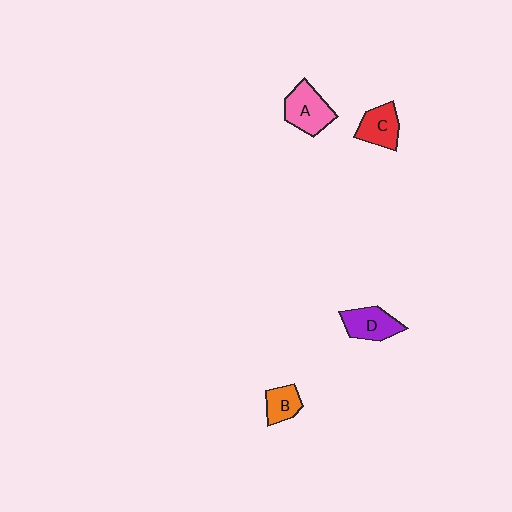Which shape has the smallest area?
Shape B (orange).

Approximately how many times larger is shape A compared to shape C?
Approximately 1.3 times.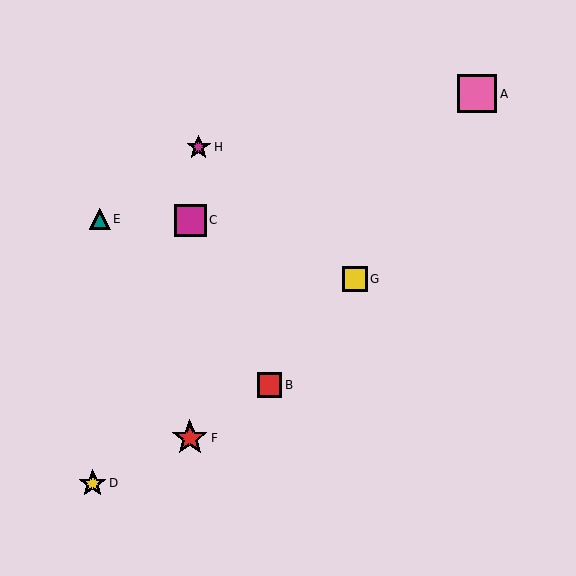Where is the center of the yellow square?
The center of the yellow square is at (355, 279).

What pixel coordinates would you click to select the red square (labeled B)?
Click at (269, 385) to select the red square B.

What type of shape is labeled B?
Shape B is a red square.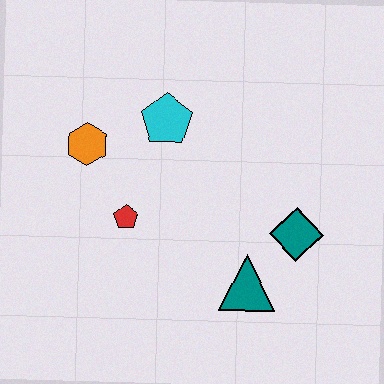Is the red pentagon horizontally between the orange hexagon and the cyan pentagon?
Yes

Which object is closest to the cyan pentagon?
The orange hexagon is closest to the cyan pentagon.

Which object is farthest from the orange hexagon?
The teal diamond is farthest from the orange hexagon.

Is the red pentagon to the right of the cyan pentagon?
No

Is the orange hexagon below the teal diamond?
No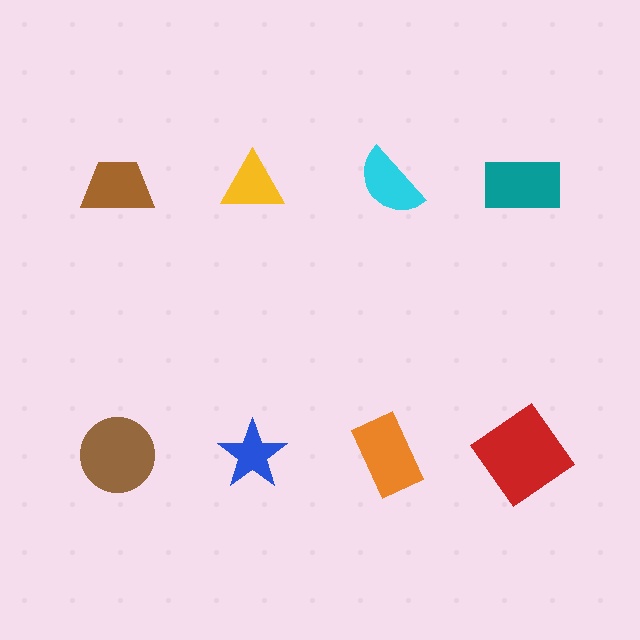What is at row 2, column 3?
An orange rectangle.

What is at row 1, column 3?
A cyan semicircle.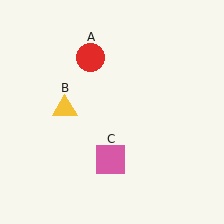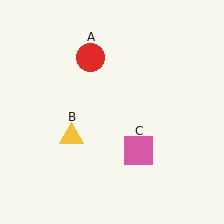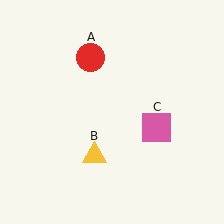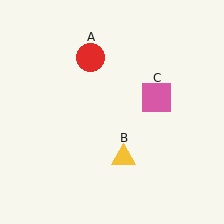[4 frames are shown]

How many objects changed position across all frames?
2 objects changed position: yellow triangle (object B), pink square (object C).